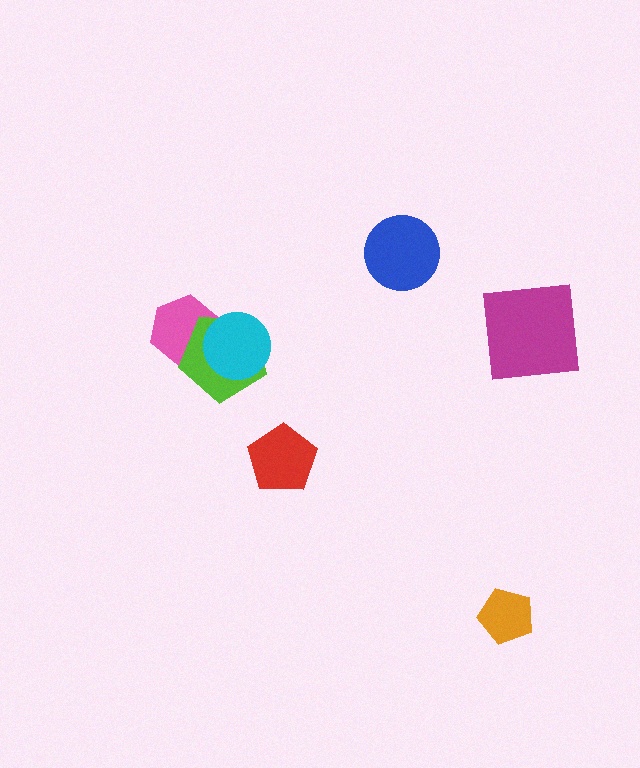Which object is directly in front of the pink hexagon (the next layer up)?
The lime pentagon is directly in front of the pink hexagon.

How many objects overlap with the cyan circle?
2 objects overlap with the cyan circle.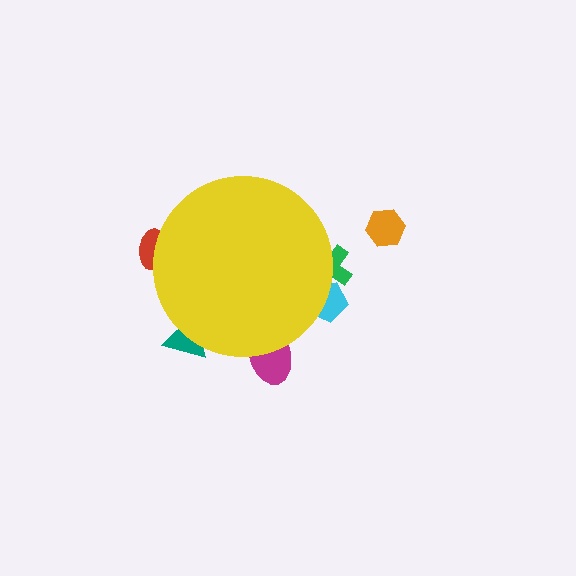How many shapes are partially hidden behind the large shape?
5 shapes are partially hidden.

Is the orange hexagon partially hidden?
No, the orange hexagon is fully visible.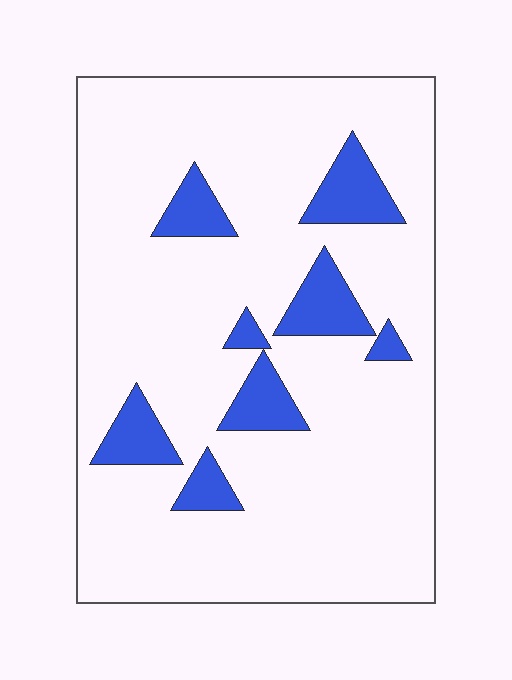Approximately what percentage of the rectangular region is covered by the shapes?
Approximately 15%.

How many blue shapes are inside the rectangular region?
8.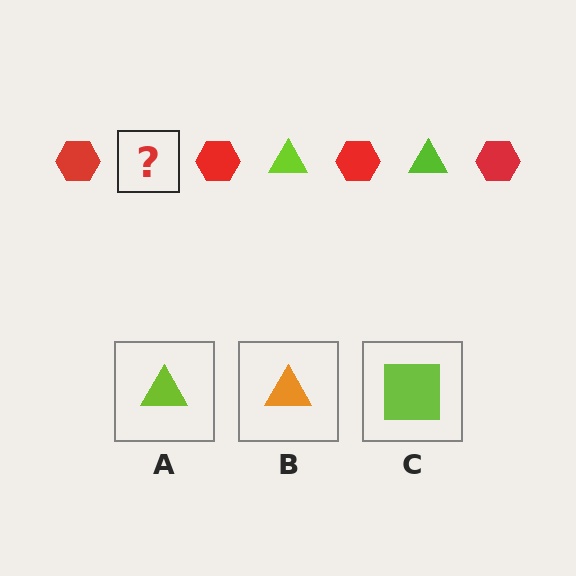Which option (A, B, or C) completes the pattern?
A.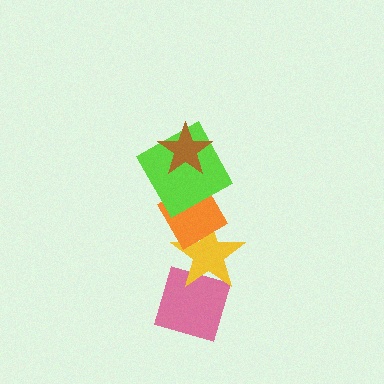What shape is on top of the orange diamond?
The lime square is on top of the orange diamond.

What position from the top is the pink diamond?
The pink diamond is 5th from the top.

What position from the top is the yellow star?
The yellow star is 4th from the top.